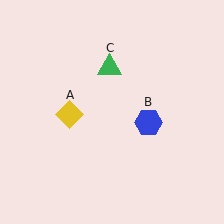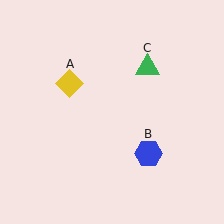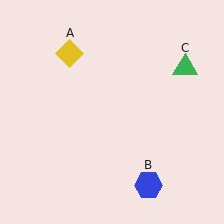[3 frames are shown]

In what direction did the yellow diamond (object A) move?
The yellow diamond (object A) moved up.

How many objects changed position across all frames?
3 objects changed position: yellow diamond (object A), blue hexagon (object B), green triangle (object C).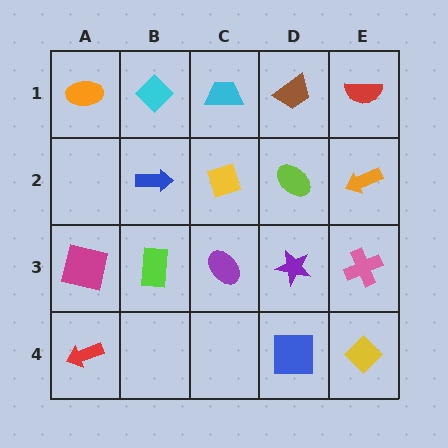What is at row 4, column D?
A blue square.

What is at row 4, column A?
A red arrow.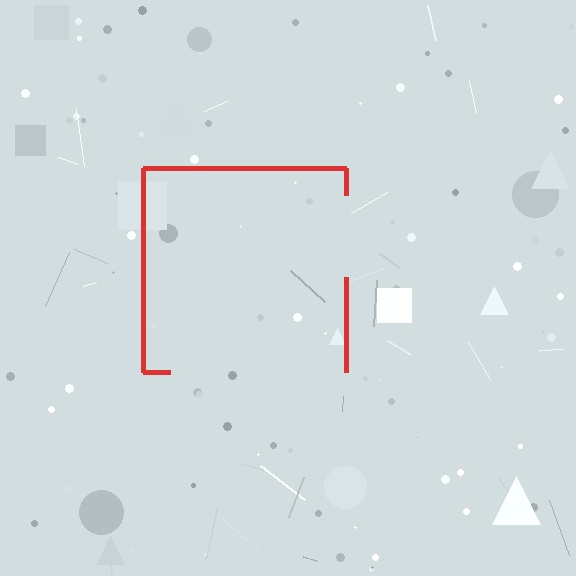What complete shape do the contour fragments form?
The contour fragments form a square.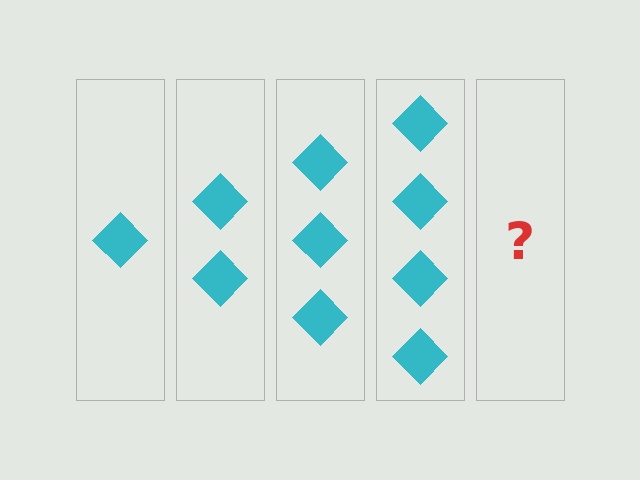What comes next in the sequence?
The next element should be 5 diamonds.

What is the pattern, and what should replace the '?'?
The pattern is that each step adds one more diamond. The '?' should be 5 diamonds.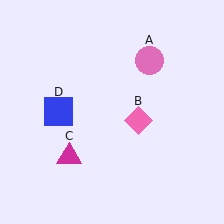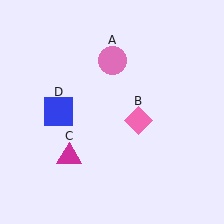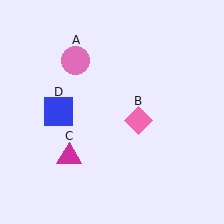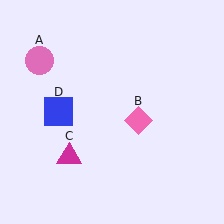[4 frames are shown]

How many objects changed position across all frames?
1 object changed position: pink circle (object A).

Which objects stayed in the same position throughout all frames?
Pink diamond (object B) and magenta triangle (object C) and blue square (object D) remained stationary.